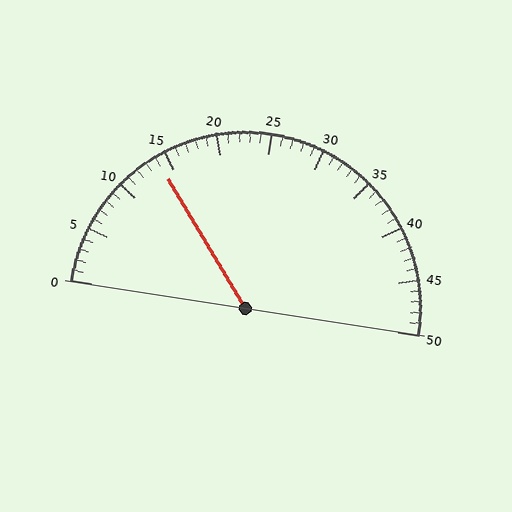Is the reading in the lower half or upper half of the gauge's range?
The reading is in the lower half of the range (0 to 50).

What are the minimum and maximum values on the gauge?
The gauge ranges from 0 to 50.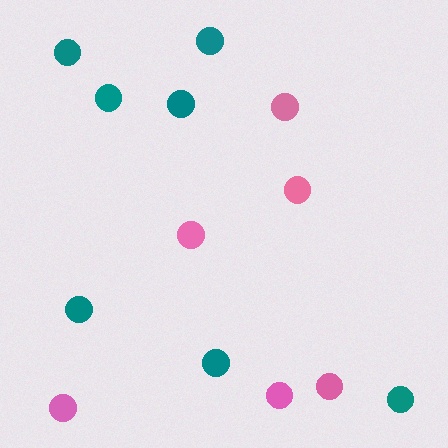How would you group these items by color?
There are 2 groups: one group of pink circles (6) and one group of teal circles (7).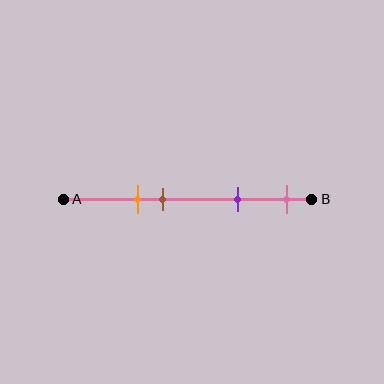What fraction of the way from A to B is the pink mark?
The pink mark is approximately 90% (0.9) of the way from A to B.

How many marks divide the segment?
There are 4 marks dividing the segment.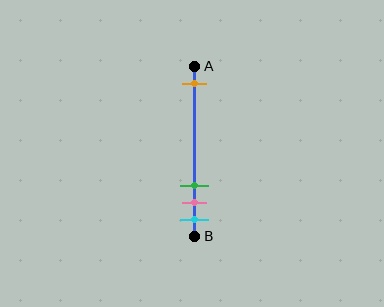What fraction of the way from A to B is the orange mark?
The orange mark is approximately 10% (0.1) of the way from A to B.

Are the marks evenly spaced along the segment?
No, the marks are not evenly spaced.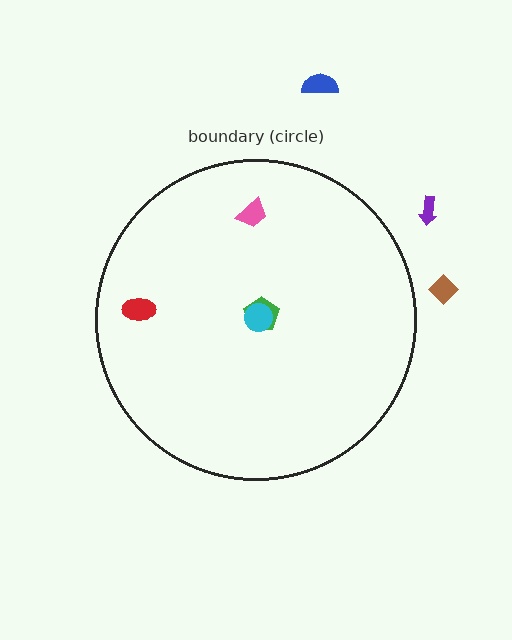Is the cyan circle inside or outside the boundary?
Inside.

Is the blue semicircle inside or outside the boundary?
Outside.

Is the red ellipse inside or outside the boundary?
Inside.